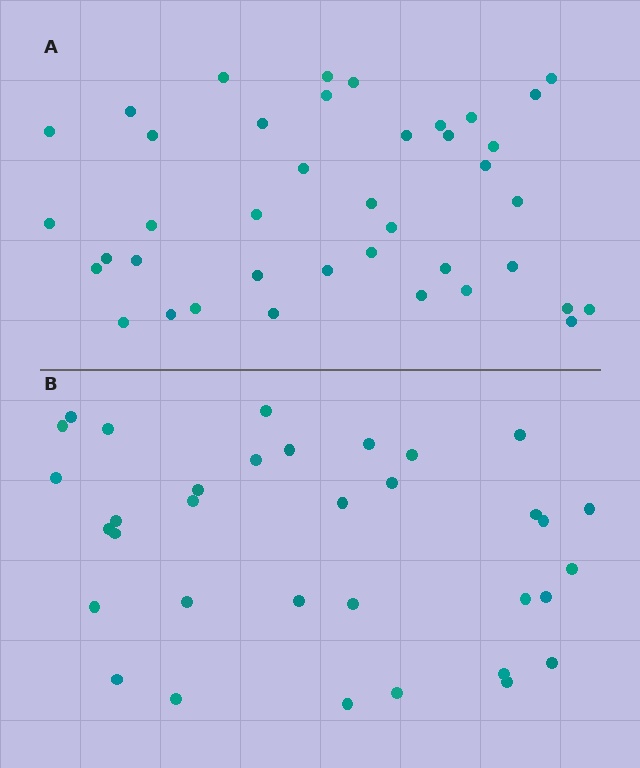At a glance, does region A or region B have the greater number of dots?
Region A (the top region) has more dots.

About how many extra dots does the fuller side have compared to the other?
Region A has about 6 more dots than region B.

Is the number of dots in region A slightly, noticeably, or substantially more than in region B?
Region A has only slightly more — the two regions are fairly close. The ratio is roughly 1.2 to 1.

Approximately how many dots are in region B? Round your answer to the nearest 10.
About 30 dots. (The exact count is 34, which rounds to 30.)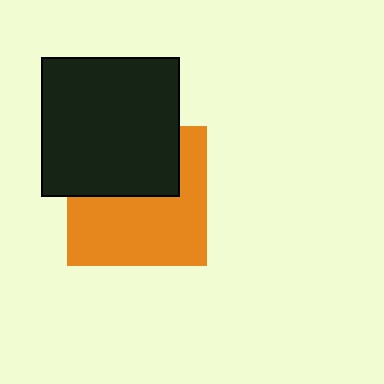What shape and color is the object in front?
The object in front is a black square.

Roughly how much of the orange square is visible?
About half of it is visible (roughly 59%).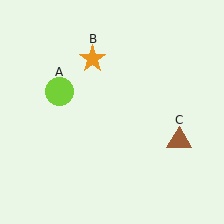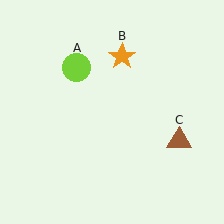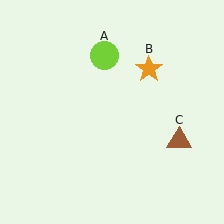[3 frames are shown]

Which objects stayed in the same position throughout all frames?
Brown triangle (object C) remained stationary.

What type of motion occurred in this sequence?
The lime circle (object A), orange star (object B) rotated clockwise around the center of the scene.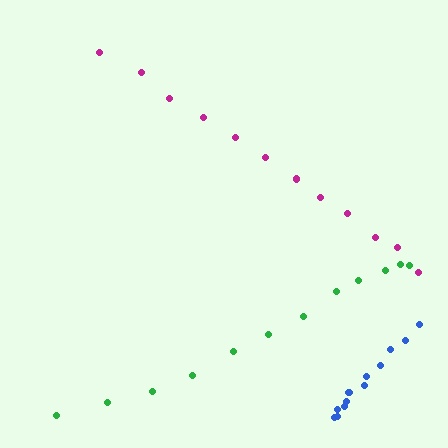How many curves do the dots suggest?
There are 3 distinct paths.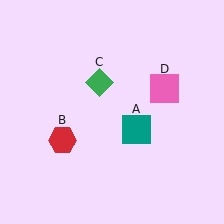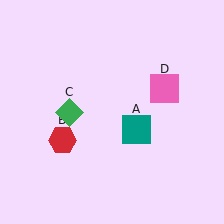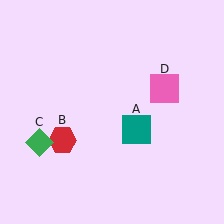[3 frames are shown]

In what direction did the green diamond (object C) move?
The green diamond (object C) moved down and to the left.